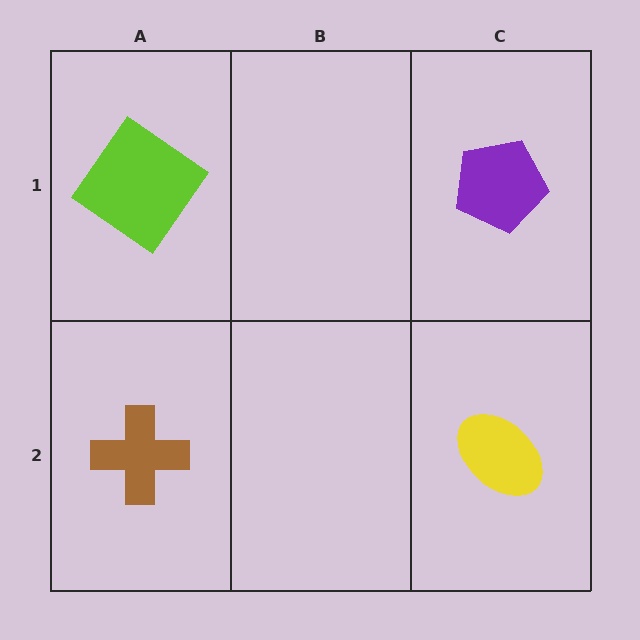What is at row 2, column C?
A yellow ellipse.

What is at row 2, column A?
A brown cross.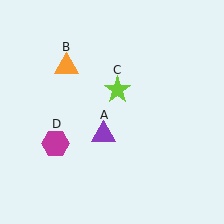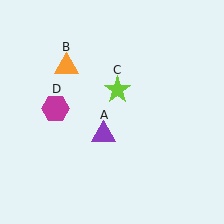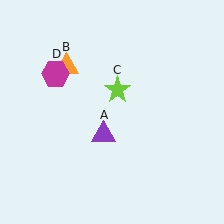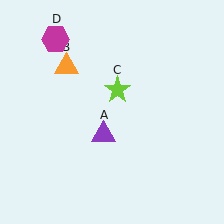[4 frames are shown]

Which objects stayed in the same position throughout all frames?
Purple triangle (object A) and orange triangle (object B) and lime star (object C) remained stationary.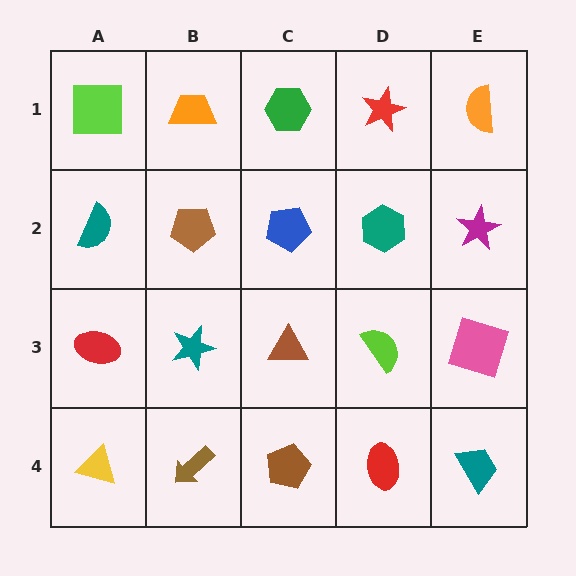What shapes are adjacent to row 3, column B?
A brown pentagon (row 2, column B), a brown arrow (row 4, column B), a red ellipse (row 3, column A), a brown triangle (row 3, column C).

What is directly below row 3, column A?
A yellow triangle.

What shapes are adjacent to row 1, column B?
A brown pentagon (row 2, column B), a lime square (row 1, column A), a green hexagon (row 1, column C).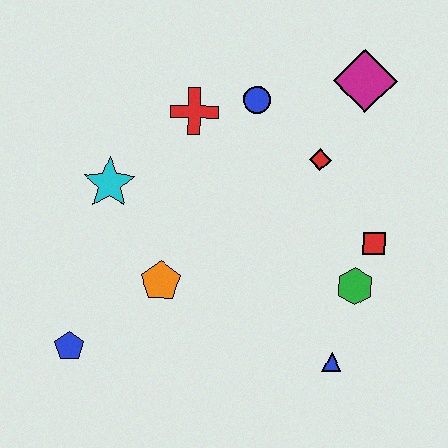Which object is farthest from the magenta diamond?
The blue pentagon is farthest from the magenta diamond.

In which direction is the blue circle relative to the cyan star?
The blue circle is to the right of the cyan star.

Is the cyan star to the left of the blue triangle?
Yes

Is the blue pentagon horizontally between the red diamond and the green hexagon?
No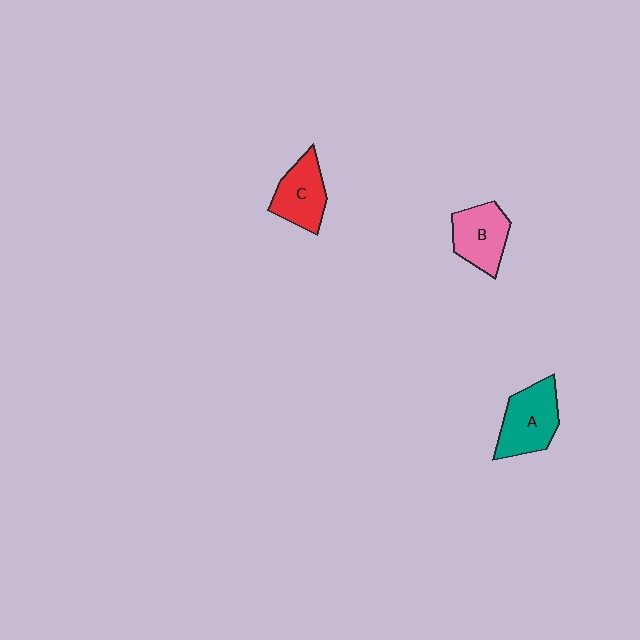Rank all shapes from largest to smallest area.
From largest to smallest: A (teal), B (pink), C (red).